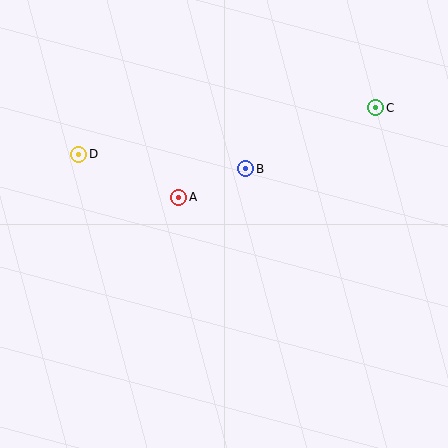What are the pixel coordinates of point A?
Point A is at (179, 197).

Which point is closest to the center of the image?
Point A at (179, 197) is closest to the center.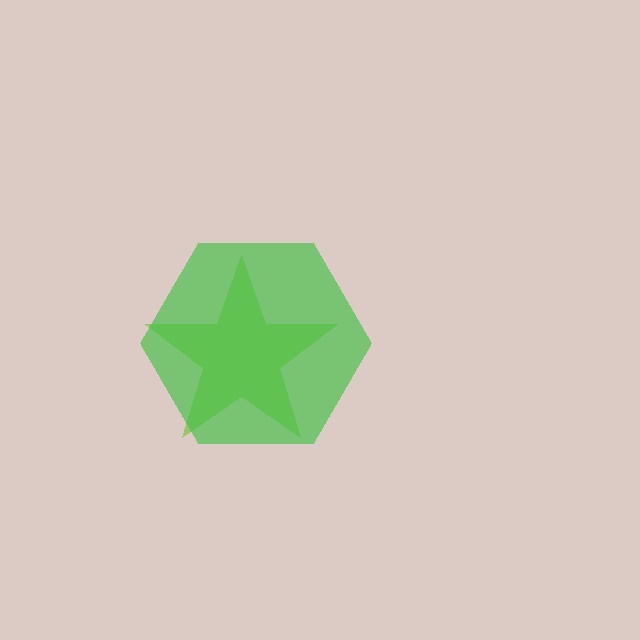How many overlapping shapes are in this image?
There are 2 overlapping shapes in the image.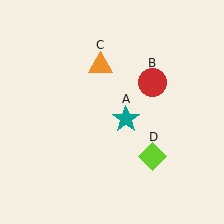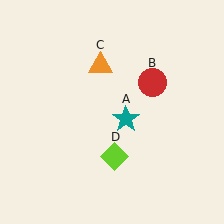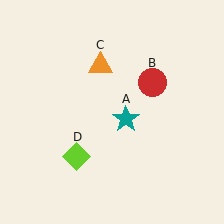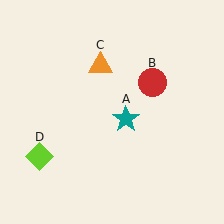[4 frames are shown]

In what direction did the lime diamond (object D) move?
The lime diamond (object D) moved left.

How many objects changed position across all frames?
1 object changed position: lime diamond (object D).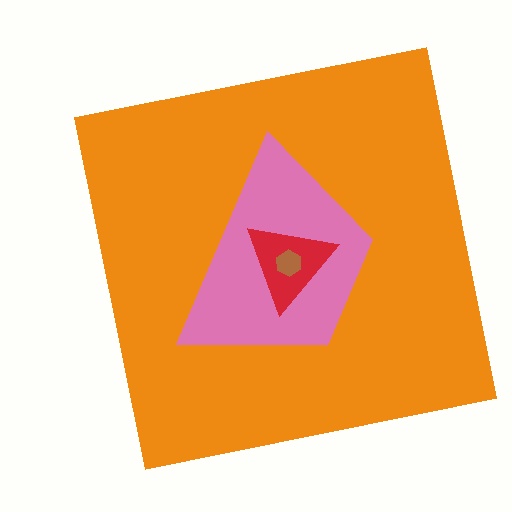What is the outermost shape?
The orange square.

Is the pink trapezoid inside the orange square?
Yes.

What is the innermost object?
The brown hexagon.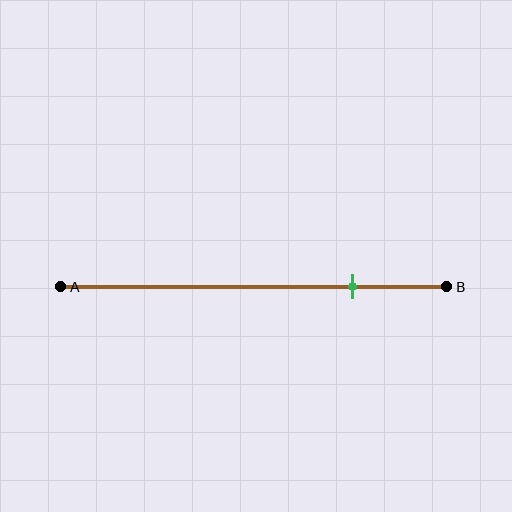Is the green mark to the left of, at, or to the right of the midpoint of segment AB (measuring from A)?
The green mark is to the right of the midpoint of segment AB.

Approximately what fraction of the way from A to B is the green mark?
The green mark is approximately 75% of the way from A to B.